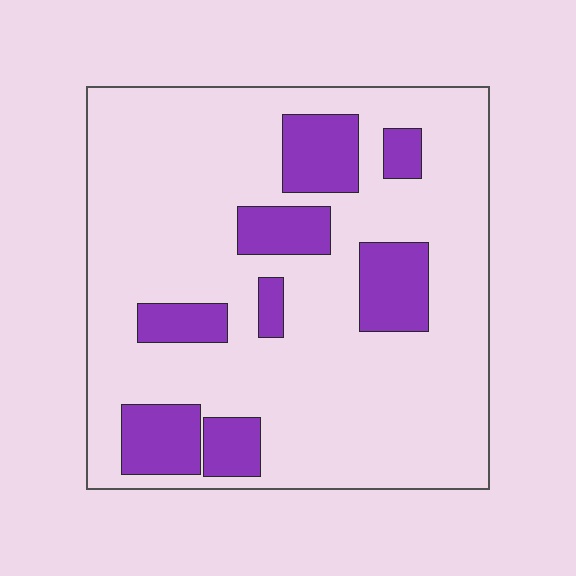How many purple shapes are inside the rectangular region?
8.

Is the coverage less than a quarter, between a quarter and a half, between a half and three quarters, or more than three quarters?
Less than a quarter.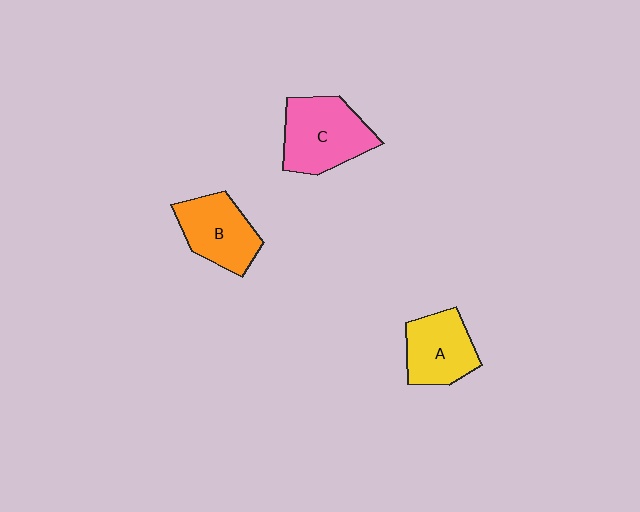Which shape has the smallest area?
Shape A (yellow).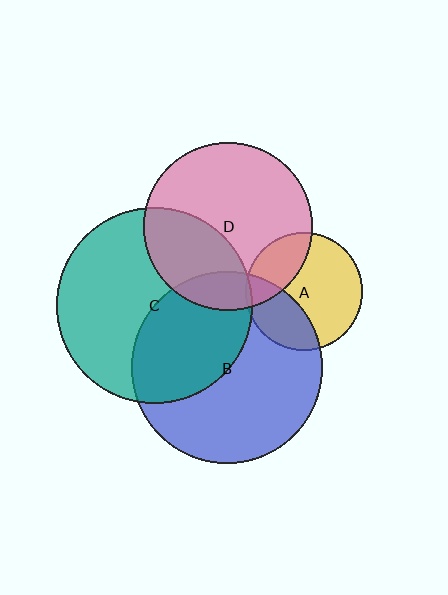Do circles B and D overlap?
Yes.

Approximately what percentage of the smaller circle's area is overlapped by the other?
Approximately 15%.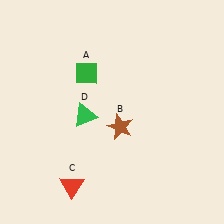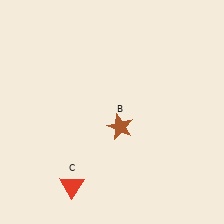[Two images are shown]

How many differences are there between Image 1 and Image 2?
There are 2 differences between the two images.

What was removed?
The green triangle (D), the green diamond (A) were removed in Image 2.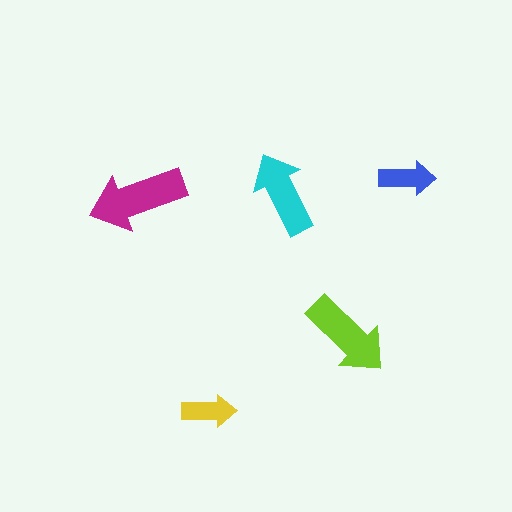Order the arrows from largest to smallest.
the magenta one, the lime one, the cyan one, the blue one, the yellow one.